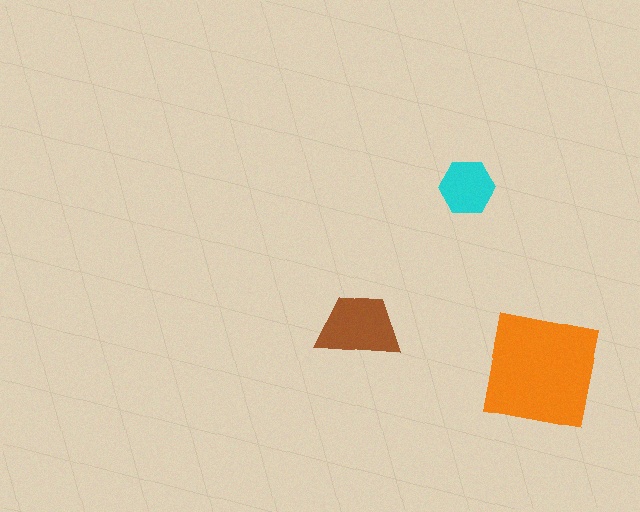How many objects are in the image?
There are 3 objects in the image.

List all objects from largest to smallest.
The orange square, the brown trapezoid, the cyan hexagon.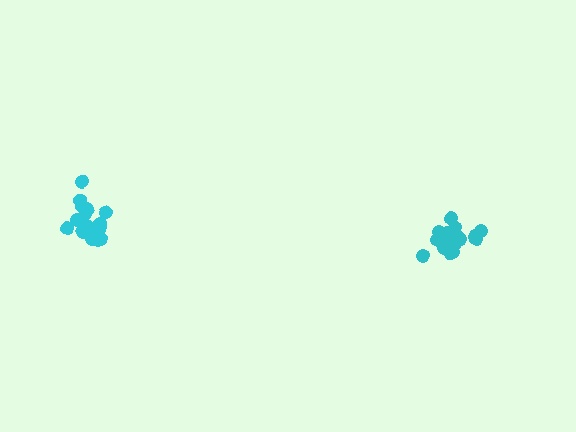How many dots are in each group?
Group 1: 16 dots, Group 2: 19 dots (35 total).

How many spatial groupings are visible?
There are 2 spatial groupings.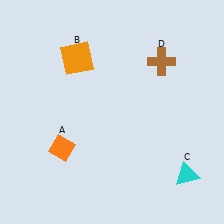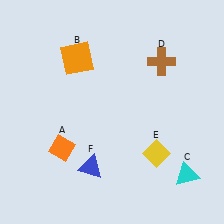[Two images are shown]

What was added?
A yellow diamond (E), a blue triangle (F) were added in Image 2.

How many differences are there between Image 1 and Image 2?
There are 2 differences between the two images.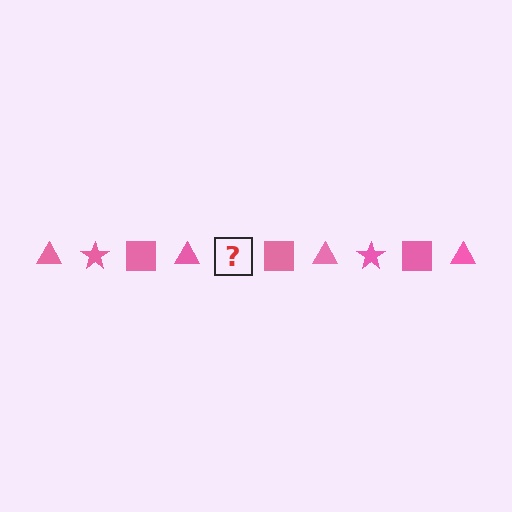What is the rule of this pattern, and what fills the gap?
The rule is that the pattern cycles through triangle, star, square shapes in pink. The gap should be filled with a pink star.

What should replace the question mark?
The question mark should be replaced with a pink star.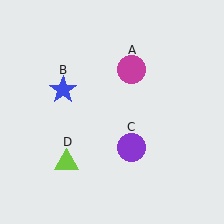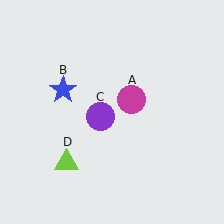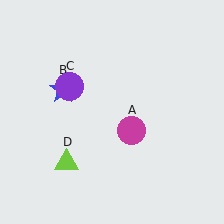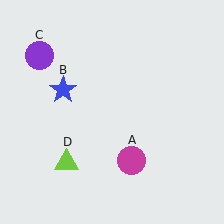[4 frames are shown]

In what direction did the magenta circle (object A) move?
The magenta circle (object A) moved down.